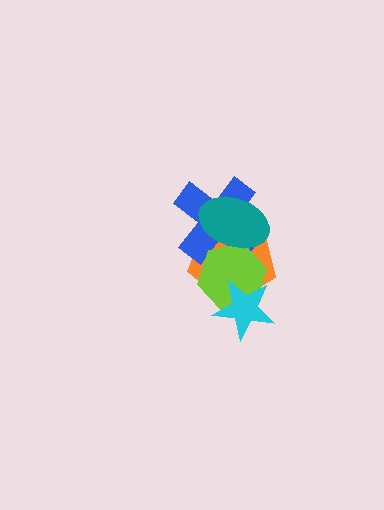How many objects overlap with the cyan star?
2 objects overlap with the cyan star.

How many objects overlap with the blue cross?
3 objects overlap with the blue cross.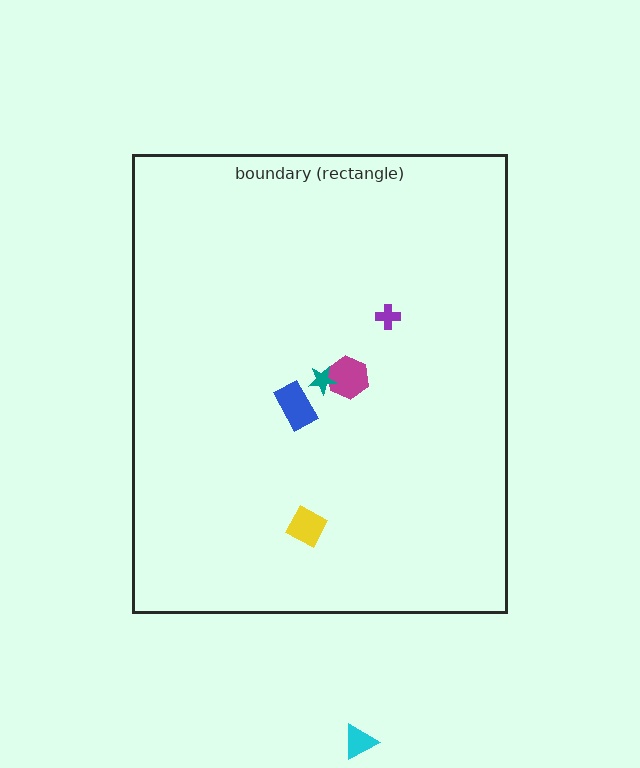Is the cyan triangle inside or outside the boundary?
Outside.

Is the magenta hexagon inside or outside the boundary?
Inside.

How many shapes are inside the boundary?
5 inside, 1 outside.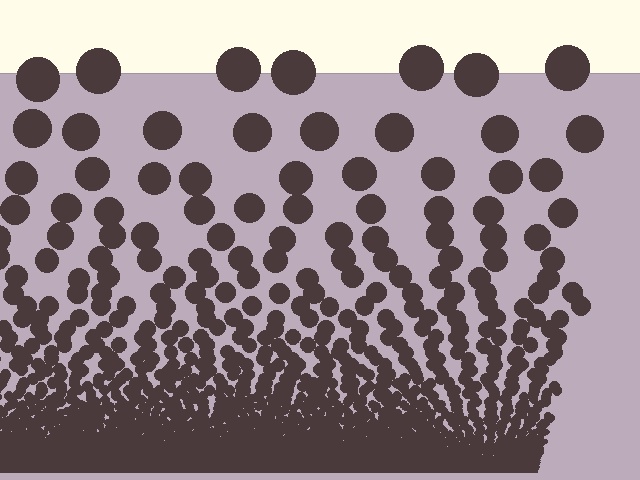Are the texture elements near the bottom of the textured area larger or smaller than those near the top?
Smaller. The gradient is inverted — elements near the bottom are smaller and denser.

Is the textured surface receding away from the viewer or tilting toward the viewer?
The surface appears to tilt toward the viewer. Texture elements get larger and sparser toward the top.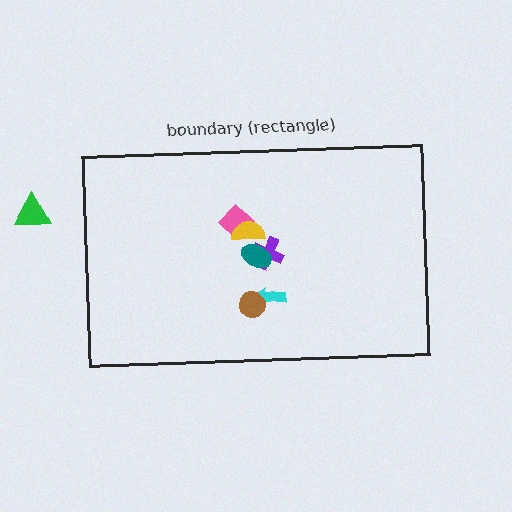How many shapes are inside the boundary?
6 inside, 1 outside.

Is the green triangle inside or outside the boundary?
Outside.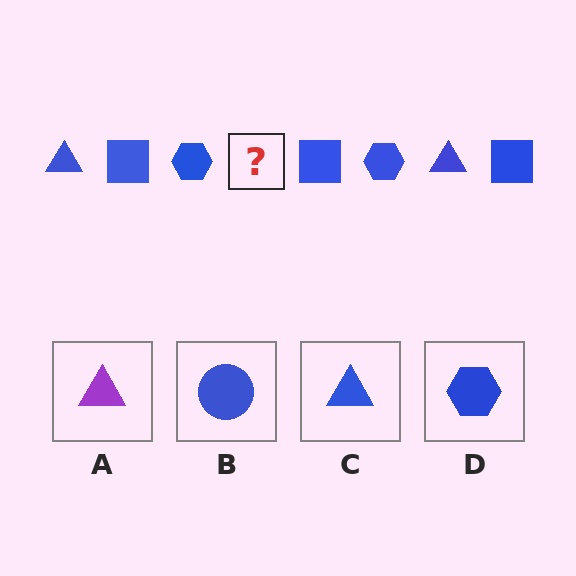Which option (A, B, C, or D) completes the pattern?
C.